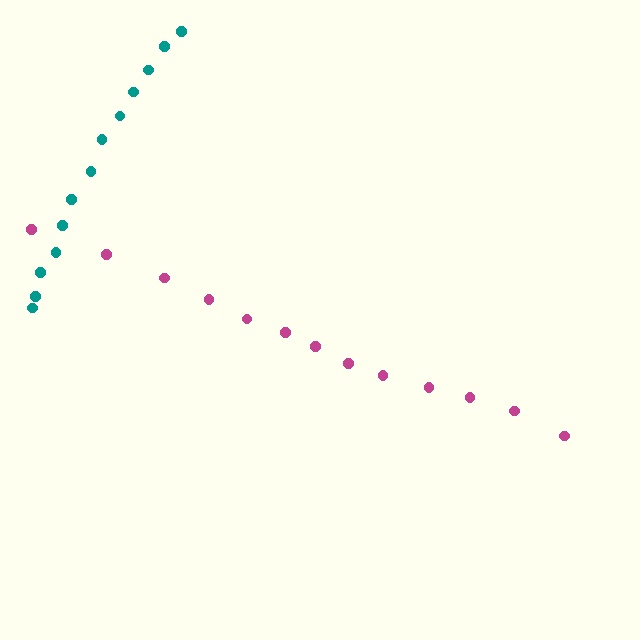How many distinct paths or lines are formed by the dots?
There are 2 distinct paths.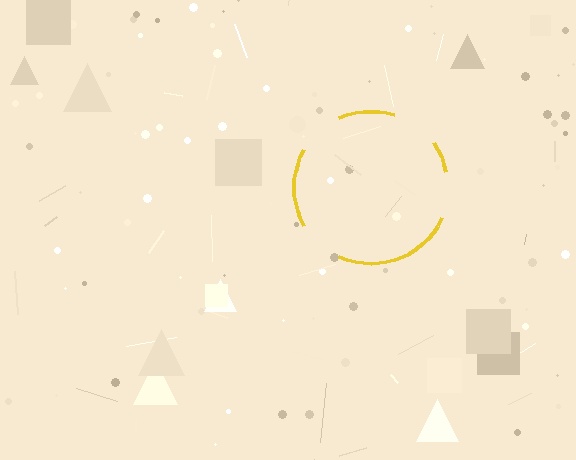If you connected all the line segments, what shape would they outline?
They would outline a circle.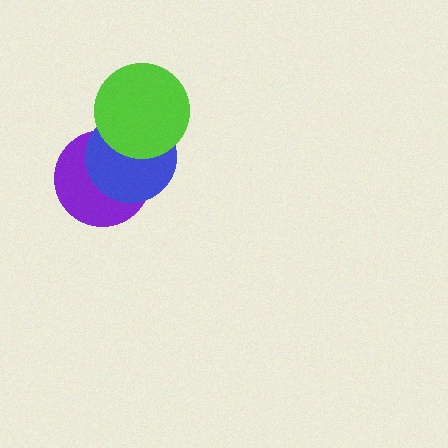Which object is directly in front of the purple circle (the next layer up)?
The blue circle is directly in front of the purple circle.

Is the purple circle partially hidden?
Yes, it is partially covered by another shape.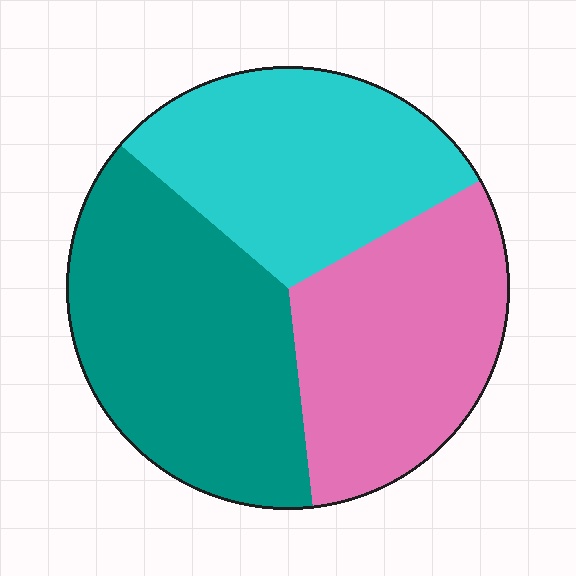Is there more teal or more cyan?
Teal.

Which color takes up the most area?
Teal, at roughly 40%.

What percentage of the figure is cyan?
Cyan takes up about one third (1/3) of the figure.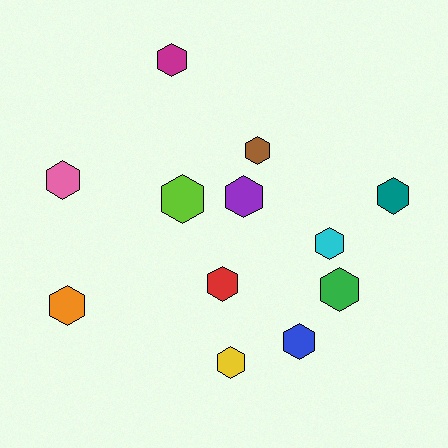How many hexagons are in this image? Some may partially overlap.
There are 12 hexagons.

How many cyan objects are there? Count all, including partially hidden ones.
There is 1 cyan object.